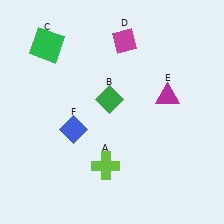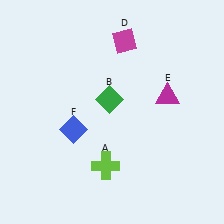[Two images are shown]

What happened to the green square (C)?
The green square (C) was removed in Image 2. It was in the top-left area of Image 1.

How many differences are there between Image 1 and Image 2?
There is 1 difference between the two images.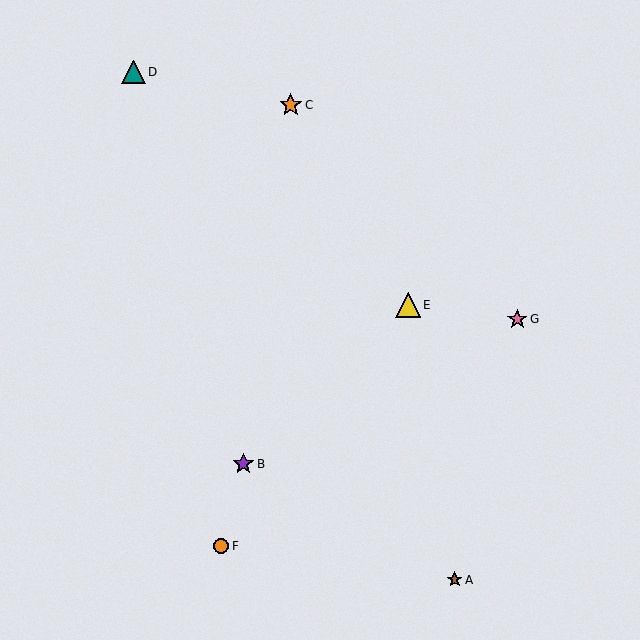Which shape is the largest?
The yellow triangle (labeled E) is the largest.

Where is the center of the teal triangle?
The center of the teal triangle is at (134, 72).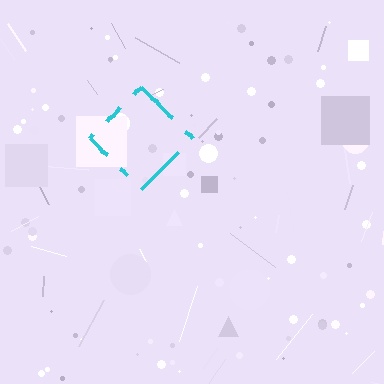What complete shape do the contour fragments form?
The contour fragments form a diamond.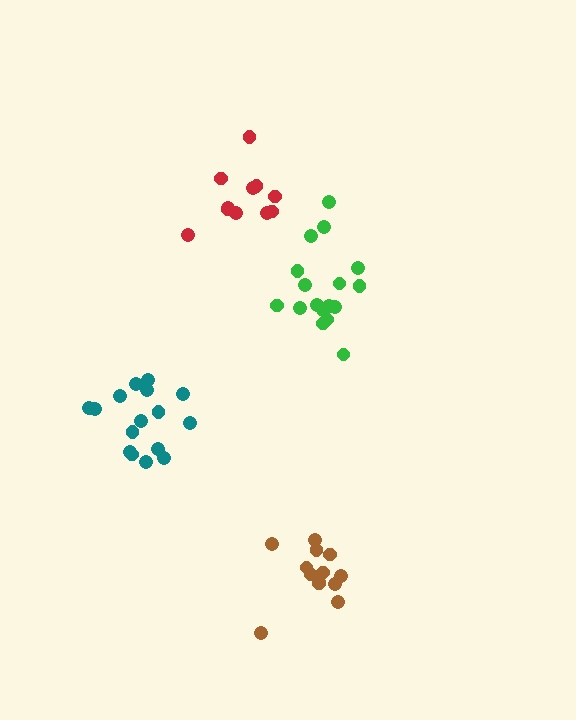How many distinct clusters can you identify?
There are 4 distinct clusters.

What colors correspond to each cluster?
The clusters are colored: teal, brown, green, red.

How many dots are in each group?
Group 1: 16 dots, Group 2: 13 dots, Group 3: 17 dots, Group 4: 11 dots (57 total).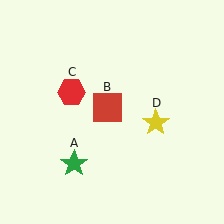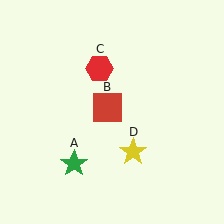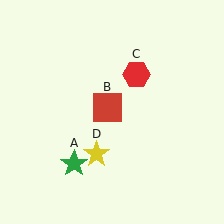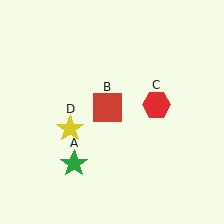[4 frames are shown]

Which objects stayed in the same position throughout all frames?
Green star (object A) and red square (object B) remained stationary.